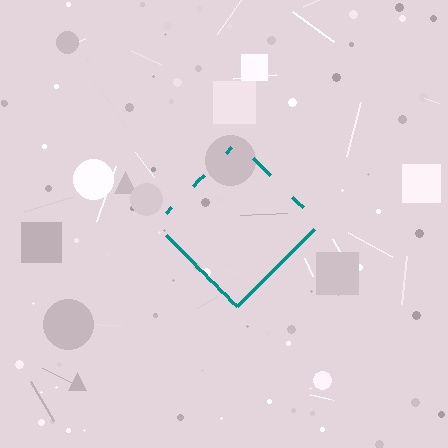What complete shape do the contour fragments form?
The contour fragments form a diamond.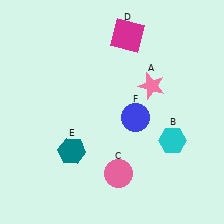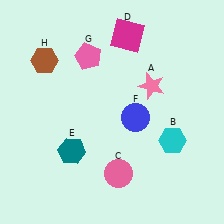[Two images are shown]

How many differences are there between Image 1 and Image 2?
There are 2 differences between the two images.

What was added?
A pink pentagon (G), a brown hexagon (H) were added in Image 2.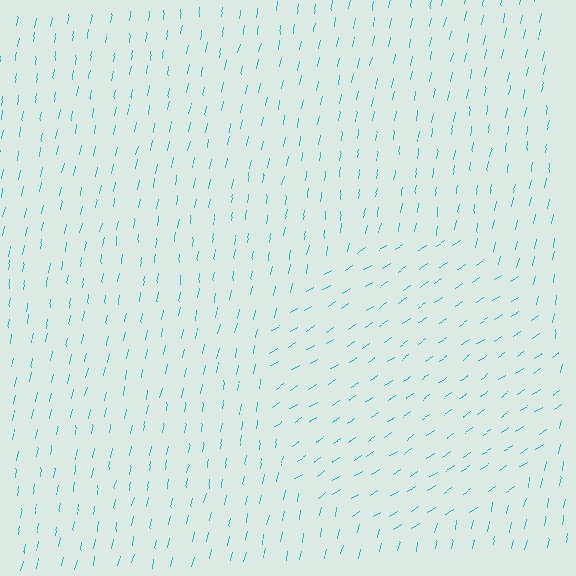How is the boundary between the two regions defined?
The boundary is defined purely by a change in line orientation (approximately 45 degrees difference). All lines are the same color and thickness.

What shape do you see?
I see a circle.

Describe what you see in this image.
The image is filled with small cyan line segments. A circle region in the image has lines oriented differently from the surrounding lines, creating a visible texture boundary.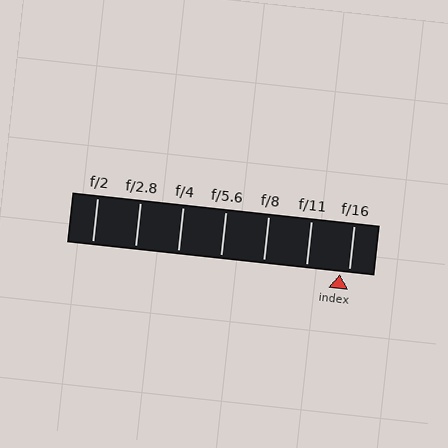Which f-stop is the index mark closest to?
The index mark is closest to f/16.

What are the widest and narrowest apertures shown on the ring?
The widest aperture shown is f/2 and the narrowest is f/16.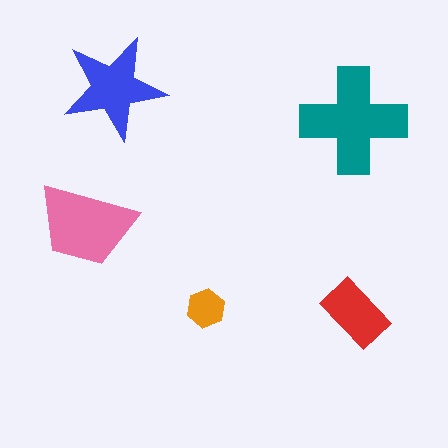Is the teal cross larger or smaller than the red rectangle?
Larger.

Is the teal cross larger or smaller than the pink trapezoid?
Larger.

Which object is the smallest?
The orange hexagon.